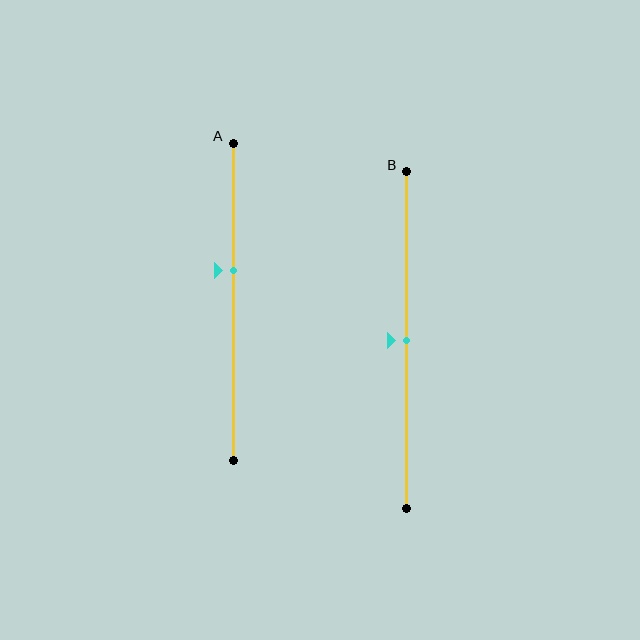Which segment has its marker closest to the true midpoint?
Segment B has its marker closest to the true midpoint.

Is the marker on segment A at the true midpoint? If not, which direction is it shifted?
No, the marker on segment A is shifted upward by about 10% of the segment length.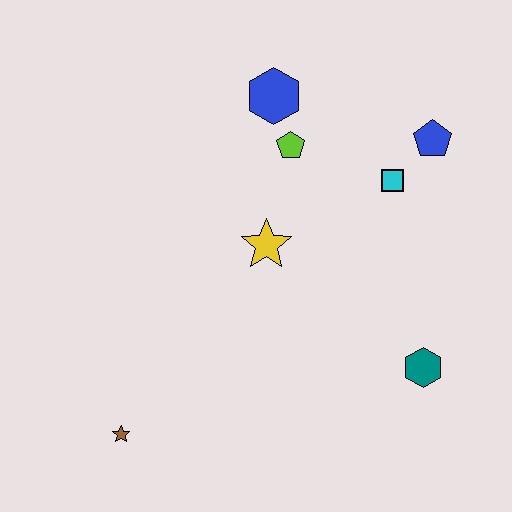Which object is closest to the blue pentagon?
The cyan square is closest to the blue pentagon.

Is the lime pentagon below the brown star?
No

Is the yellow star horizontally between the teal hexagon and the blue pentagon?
No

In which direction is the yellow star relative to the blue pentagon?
The yellow star is to the left of the blue pentagon.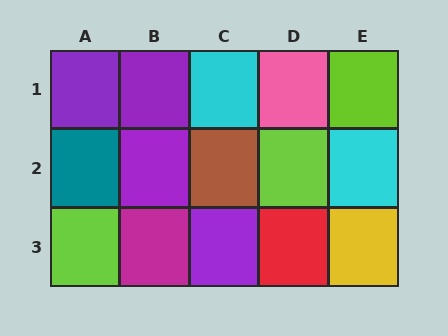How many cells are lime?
3 cells are lime.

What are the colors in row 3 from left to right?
Lime, magenta, purple, red, yellow.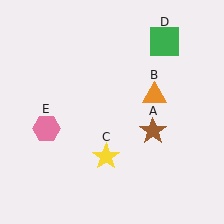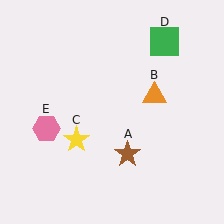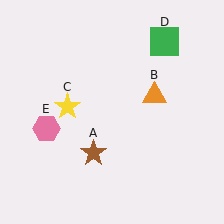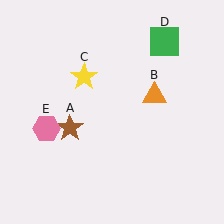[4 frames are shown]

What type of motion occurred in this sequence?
The brown star (object A), yellow star (object C) rotated clockwise around the center of the scene.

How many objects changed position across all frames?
2 objects changed position: brown star (object A), yellow star (object C).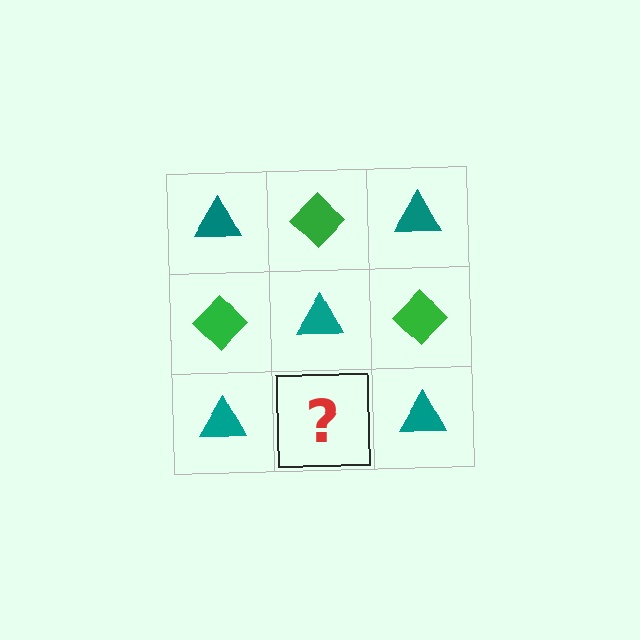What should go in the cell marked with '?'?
The missing cell should contain a green diamond.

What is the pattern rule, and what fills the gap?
The rule is that it alternates teal triangle and green diamond in a checkerboard pattern. The gap should be filled with a green diamond.